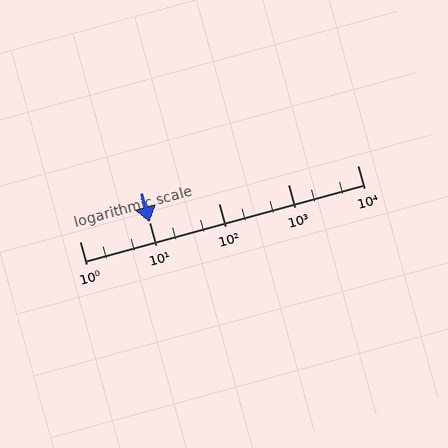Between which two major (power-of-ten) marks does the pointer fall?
The pointer is between 10 and 100.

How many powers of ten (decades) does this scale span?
The scale spans 4 decades, from 1 to 10000.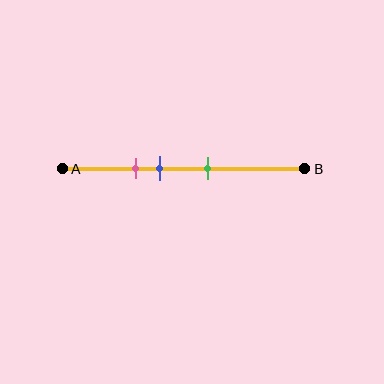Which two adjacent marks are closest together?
The pink and blue marks are the closest adjacent pair.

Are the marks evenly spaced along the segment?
Yes, the marks are approximately evenly spaced.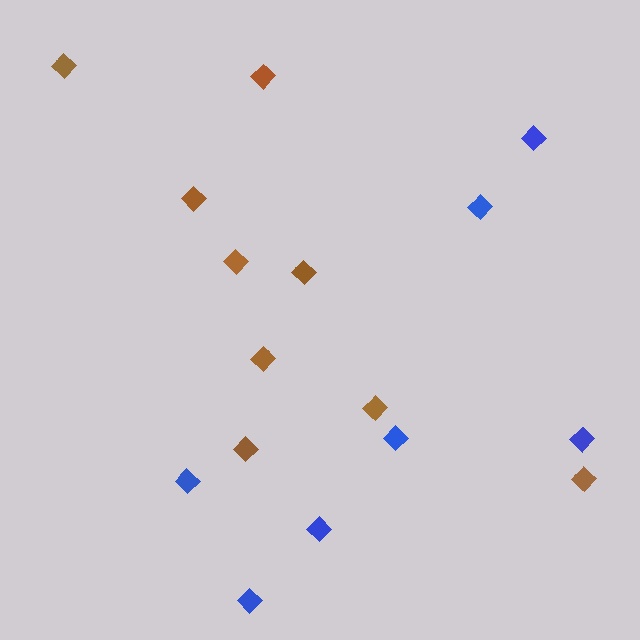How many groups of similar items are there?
There are 2 groups: one group of blue diamonds (7) and one group of brown diamonds (9).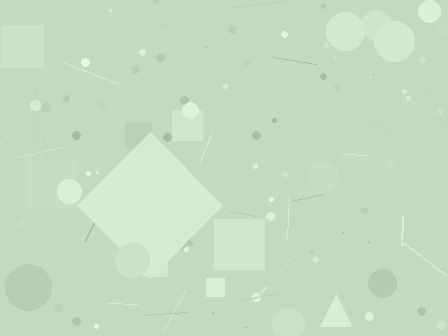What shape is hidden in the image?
A diamond is hidden in the image.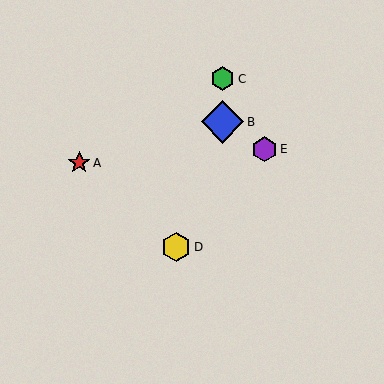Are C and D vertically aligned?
No, C is at x≈223 and D is at x≈176.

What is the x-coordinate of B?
Object B is at x≈223.